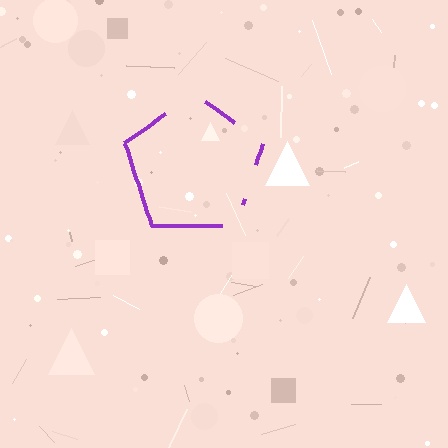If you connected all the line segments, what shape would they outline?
They would outline a pentagon.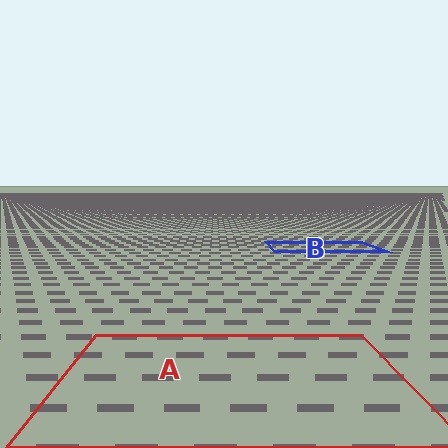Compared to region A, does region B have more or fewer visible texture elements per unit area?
Region B has more texture elements per unit area — they are packed more densely because it is farther away.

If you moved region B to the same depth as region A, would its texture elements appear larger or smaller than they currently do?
They would appear larger. At a closer depth, the same texture elements are projected at a bigger on-screen size.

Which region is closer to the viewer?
Region A is closer. The texture elements there are larger and more spread out.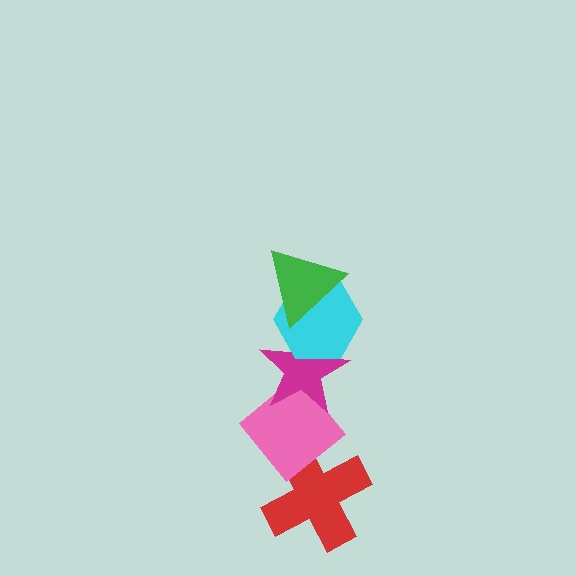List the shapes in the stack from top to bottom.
From top to bottom: the green triangle, the cyan hexagon, the magenta star, the pink diamond, the red cross.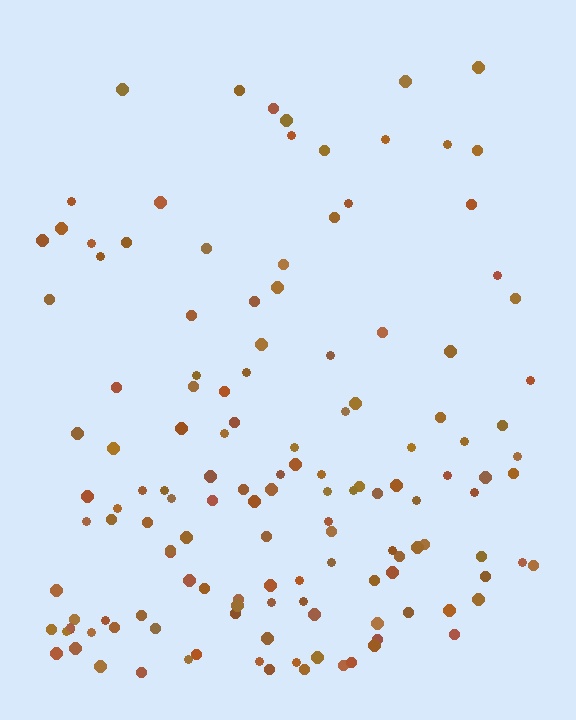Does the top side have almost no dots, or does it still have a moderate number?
Still a moderate number, just noticeably fewer than the bottom.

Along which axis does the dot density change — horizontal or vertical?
Vertical.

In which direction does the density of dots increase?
From top to bottom, with the bottom side densest.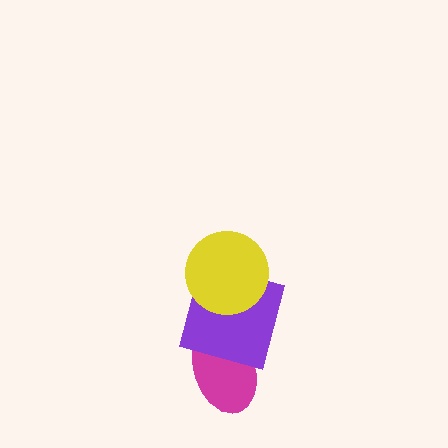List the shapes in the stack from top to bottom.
From top to bottom: the yellow circle, the purple square, the magenta ellipse.